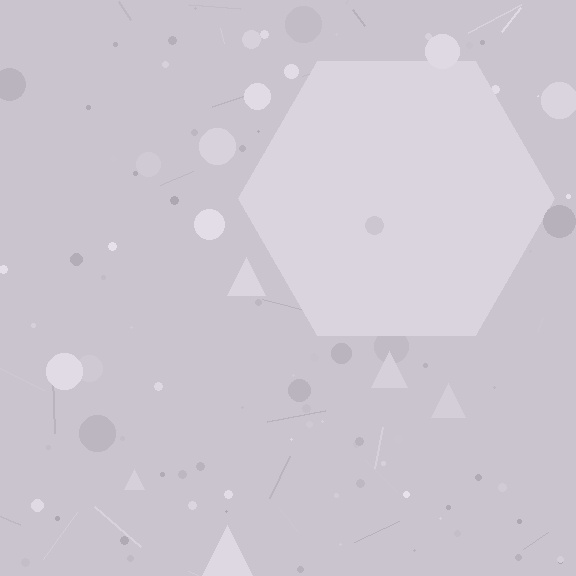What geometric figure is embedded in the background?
A hexagon is embedded in the background.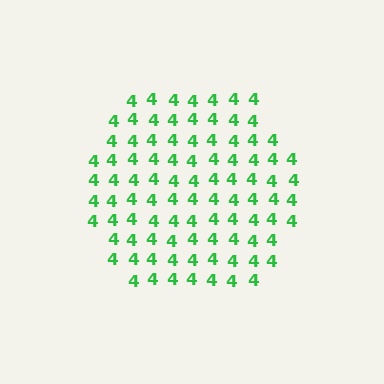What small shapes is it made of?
It is made of small digit 4's.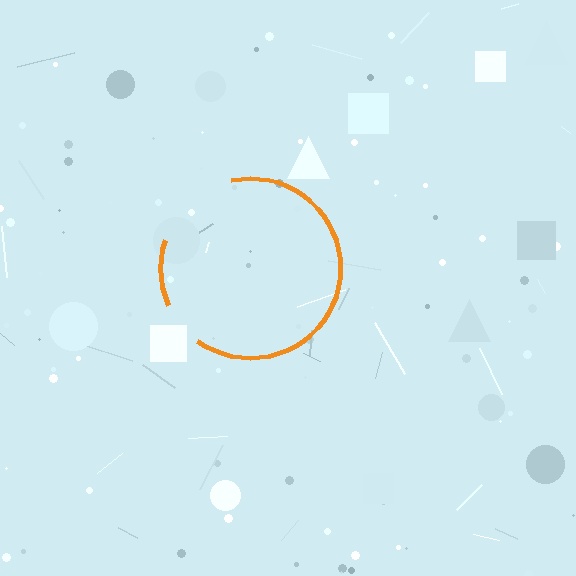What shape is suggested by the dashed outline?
The dashed outline suggests a circle.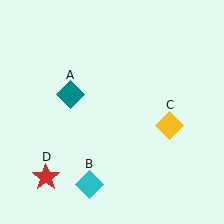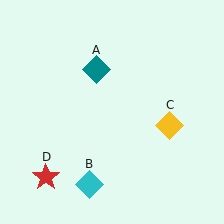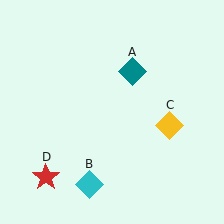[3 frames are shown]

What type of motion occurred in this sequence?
The teal diamond (object A) rotated clockwise around the center of the scene.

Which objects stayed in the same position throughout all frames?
Cyan diamond (object B) and yellow diamond (object C) and red star (object D) remained stationary.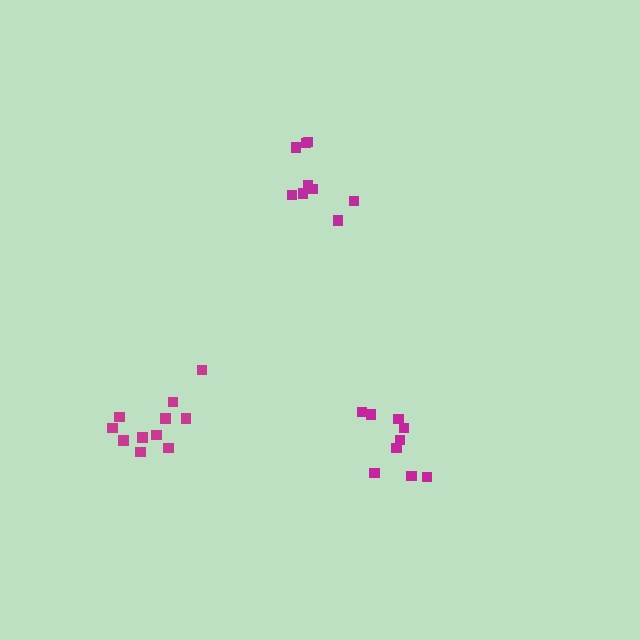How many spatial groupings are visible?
There are 3 spatial groupings.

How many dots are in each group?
Group 1: 9 dots, Group 2: 9 dots, Group 3: 11 dots (29 total).